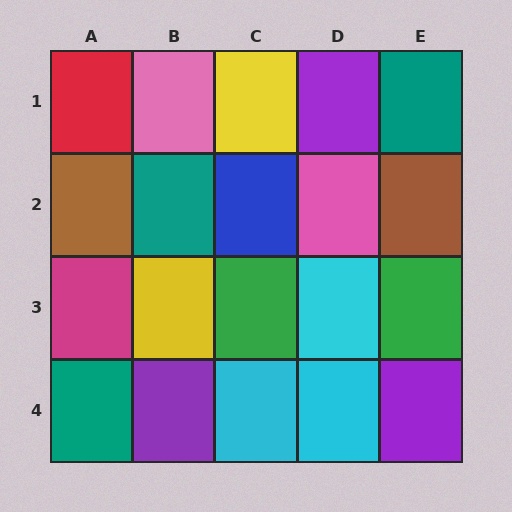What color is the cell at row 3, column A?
Magenta.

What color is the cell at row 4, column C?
Cyan.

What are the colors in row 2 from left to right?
Brown, teal, blue, pink, brown.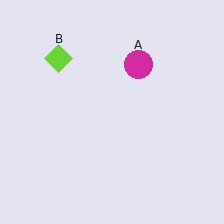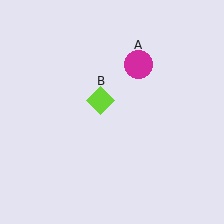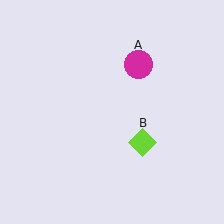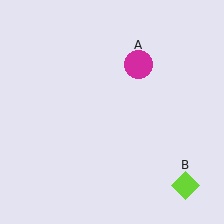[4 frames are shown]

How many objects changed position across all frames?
1 object changed position: lime diamond (object B).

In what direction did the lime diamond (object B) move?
The lime diamond (object B) moved down and to the right.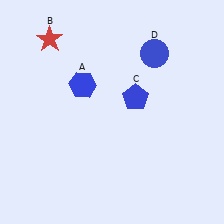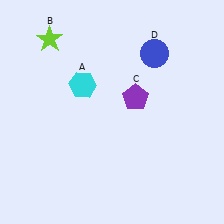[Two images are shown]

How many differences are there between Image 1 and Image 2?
There are 3 differences between the two images.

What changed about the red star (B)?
In Image 1, B is red. In Image 2, it changed to lime.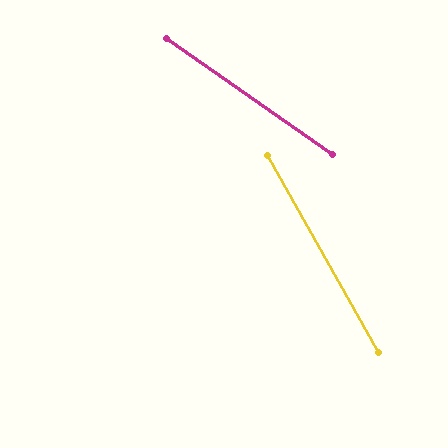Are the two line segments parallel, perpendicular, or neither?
Neither parallel nor perpendicular — they differ by about 26°.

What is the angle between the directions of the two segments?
Approximately 26 degrees.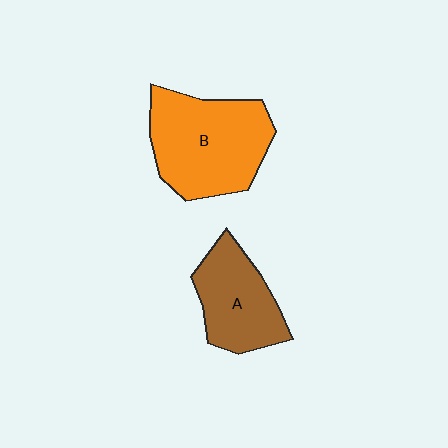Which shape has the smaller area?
Shape A (brown).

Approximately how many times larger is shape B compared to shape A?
Approximately 1.5 times.